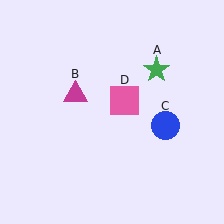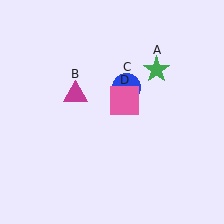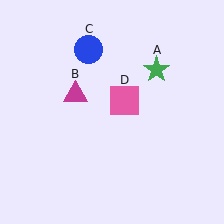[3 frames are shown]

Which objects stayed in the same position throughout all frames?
Green star (object A) and magenta triangle (object B) and pink square (object D) remained stationary.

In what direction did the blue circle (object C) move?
The blue circle (object C) moved up and to the left.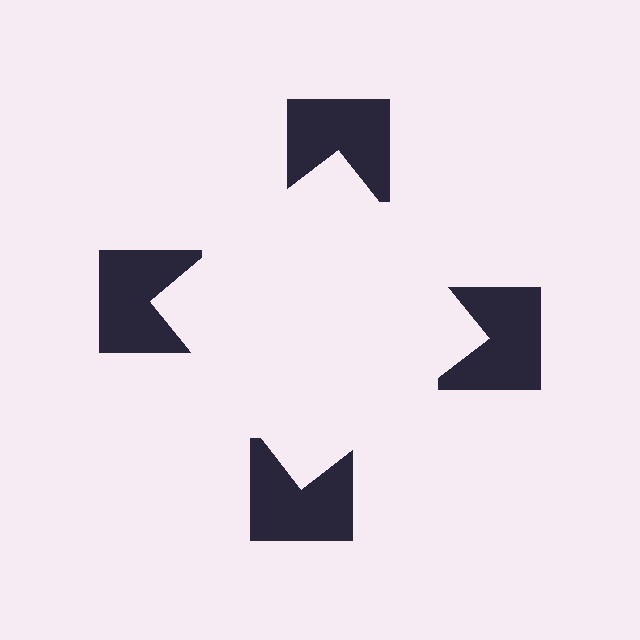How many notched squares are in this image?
There are 4 — one at each vertex of the illusory square.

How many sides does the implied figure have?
4 sides.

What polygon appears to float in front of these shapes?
An illusory square — its edges are inferred from the aligned wedge cuts in the notched squares, not physically drawn.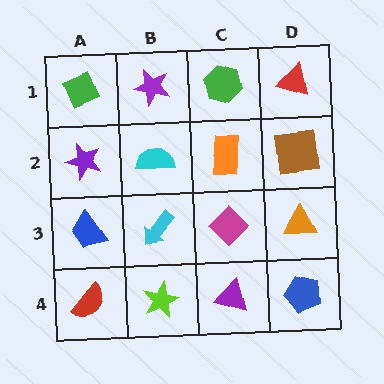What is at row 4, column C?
A purple triangle.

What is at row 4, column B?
A lime star.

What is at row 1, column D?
A red triangle.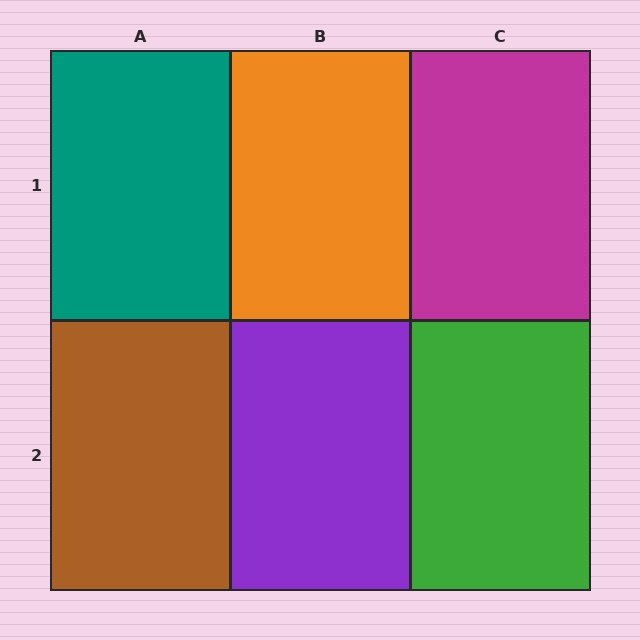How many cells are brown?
1 cell is brown.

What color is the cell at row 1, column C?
Magenta.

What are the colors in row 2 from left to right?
Brown, purple, green.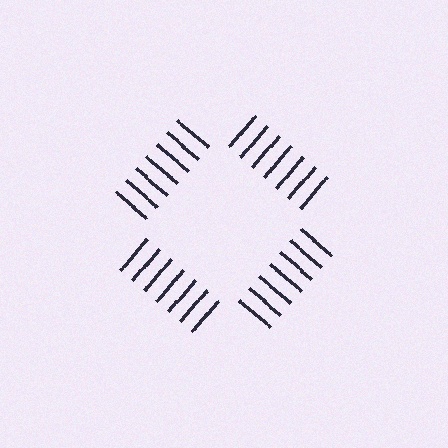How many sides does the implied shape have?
4 sides — the line-ends trace a square.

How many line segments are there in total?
28 — 7 along each of the 4 edges.